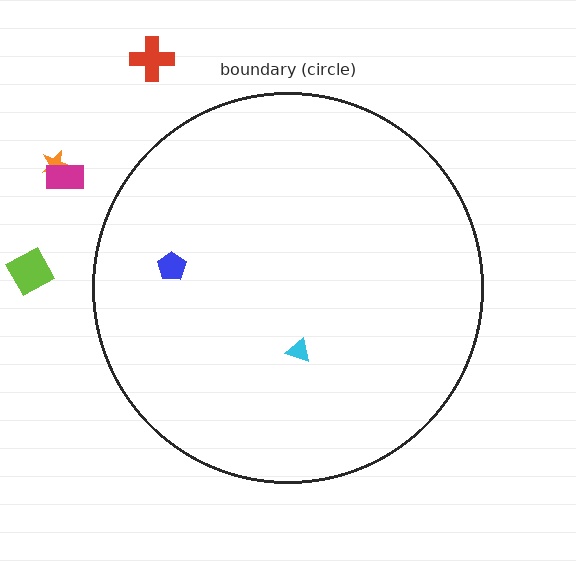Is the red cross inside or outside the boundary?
Outside.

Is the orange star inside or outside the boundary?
Outside.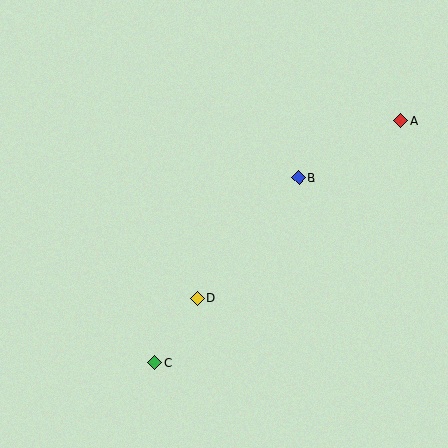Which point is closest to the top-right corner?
Point A is closest to the top-right corner.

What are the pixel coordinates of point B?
Point B is at (299, 178).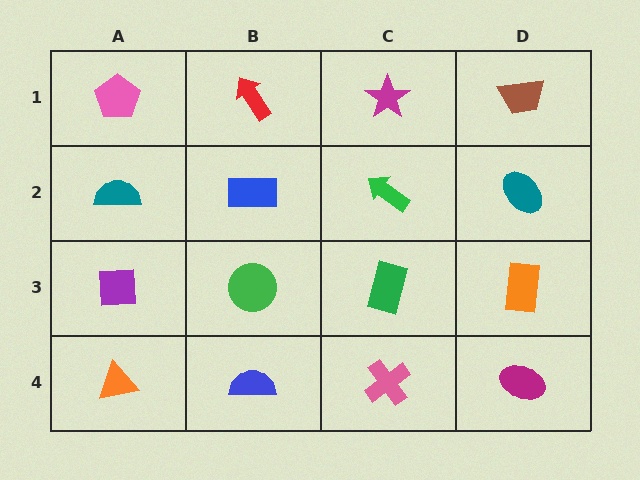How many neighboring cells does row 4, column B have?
3.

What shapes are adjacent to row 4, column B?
A green circle (row 3, column B), an orange triangle (row 4, column A), a pink cross (row 4, column C).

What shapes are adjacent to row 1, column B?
A blue rectangle (row 2, column B), a pink pentagon (row 1, column A), a magenta star (row 1, column C).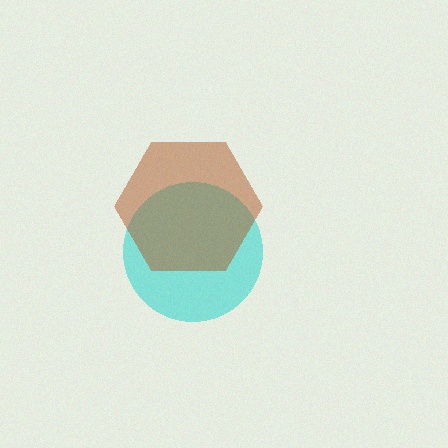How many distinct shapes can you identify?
There are 2 distinct shapes: a cyan circle, a brown hexagon.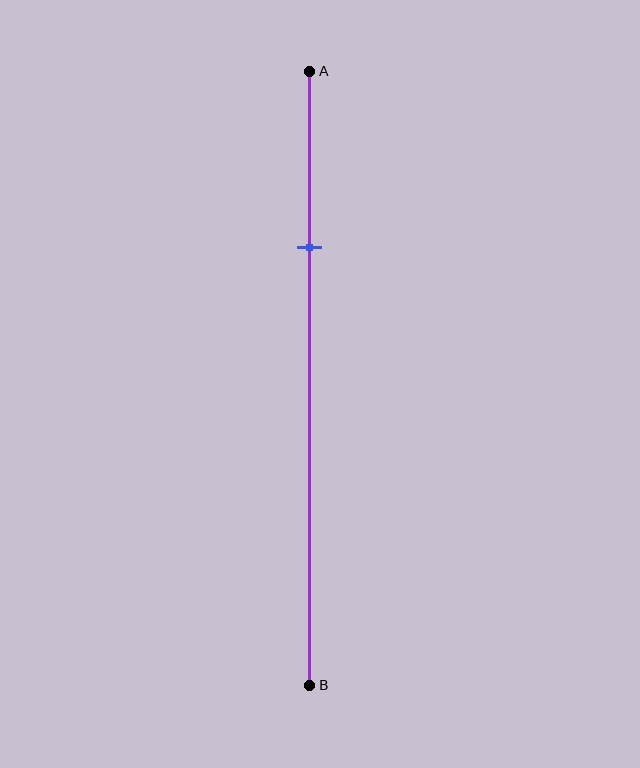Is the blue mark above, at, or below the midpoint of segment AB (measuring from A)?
The blue mark is above the midpoint of segment AB.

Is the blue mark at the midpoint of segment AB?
No, the mark is at about 30% from A, not at the 50% midpoint.